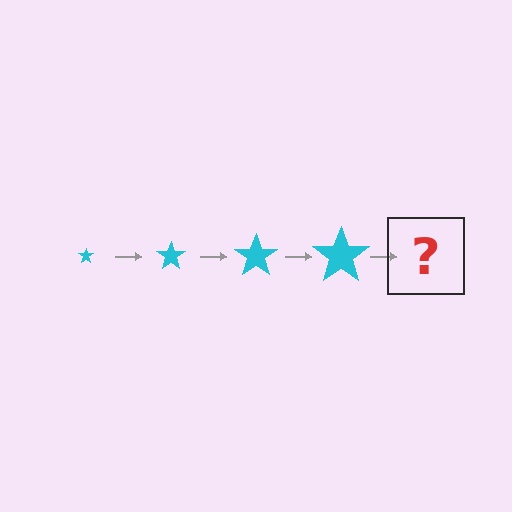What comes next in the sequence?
The next element should be a cyan star, larger than the previous one.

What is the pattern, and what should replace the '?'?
The pattern is that the star gets progressively larger each step. The '?' should be a cyan star, larger than the previous one.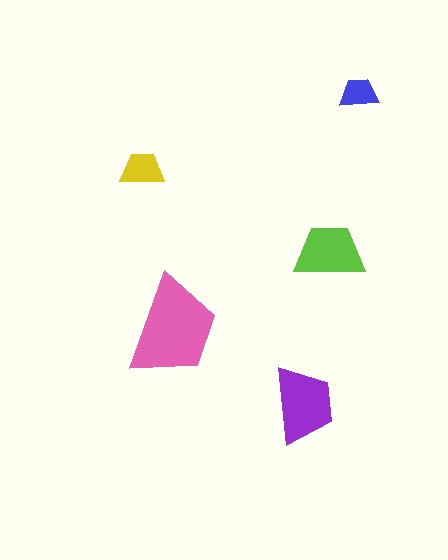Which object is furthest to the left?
The yellow trapezoid is leftmost.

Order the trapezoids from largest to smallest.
the pink one, the purple one, the lime one, the yellow one, the blue one.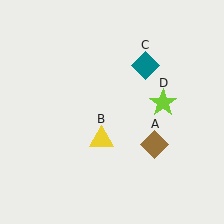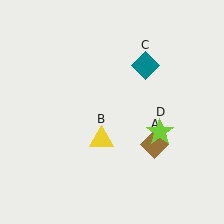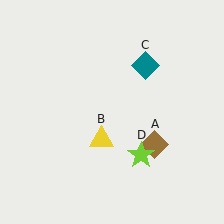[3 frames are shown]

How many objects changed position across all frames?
1 object changed position: lime star (object D).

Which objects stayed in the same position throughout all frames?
Brown diamond (object A) and yellow triangle (object B) and teal diamond (object C) remained stationary.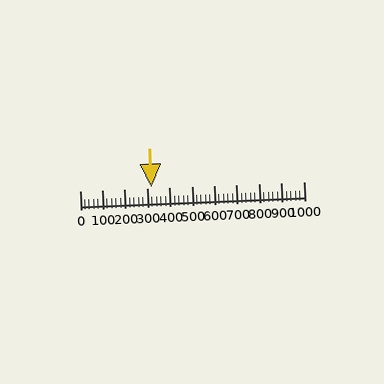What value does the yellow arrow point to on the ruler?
The yellow arrow points to approximately 320.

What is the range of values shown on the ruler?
The ruler shows values from 0 to 1000.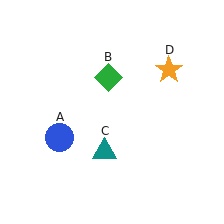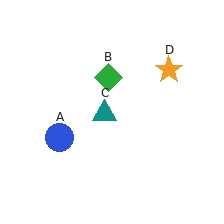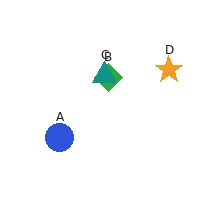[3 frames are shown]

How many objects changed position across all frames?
1 object changed position: teal triangle (object C).